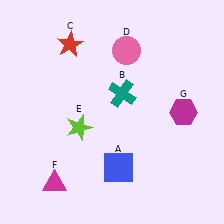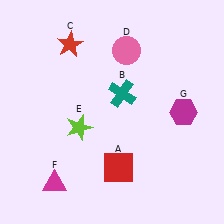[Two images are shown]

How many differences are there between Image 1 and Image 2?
There is 1 difference between the two images.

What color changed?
The square (A) changed from blue in Image 1 to red in Image 2.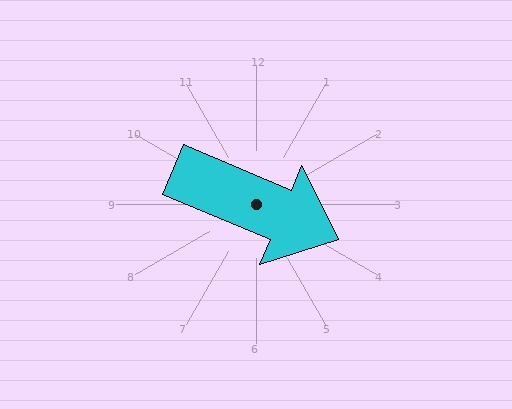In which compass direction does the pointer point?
Southeast.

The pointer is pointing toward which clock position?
Roughly 4 o'clock.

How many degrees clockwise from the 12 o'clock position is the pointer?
Approximately 113 degrees.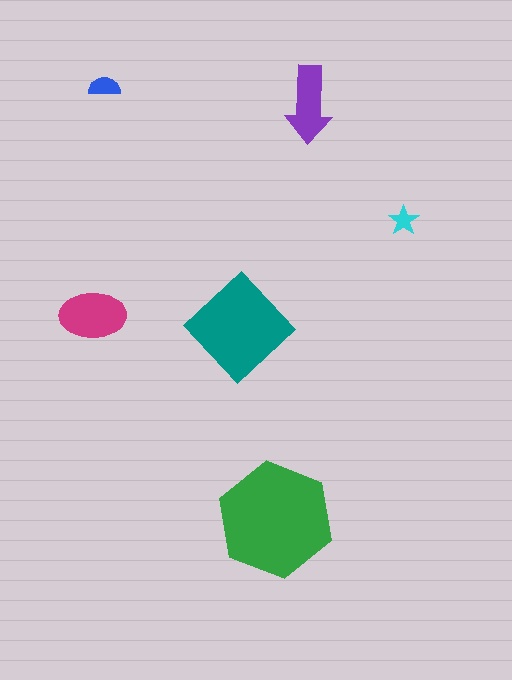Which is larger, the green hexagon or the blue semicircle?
The green hexagon.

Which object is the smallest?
The cyan star.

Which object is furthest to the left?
The magenta ellipse is leftmost.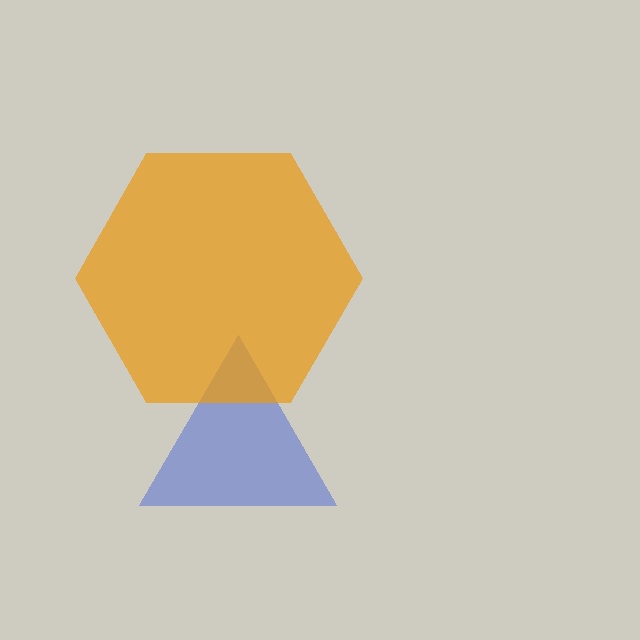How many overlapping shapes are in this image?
There are 2 overlapping shapes in the image.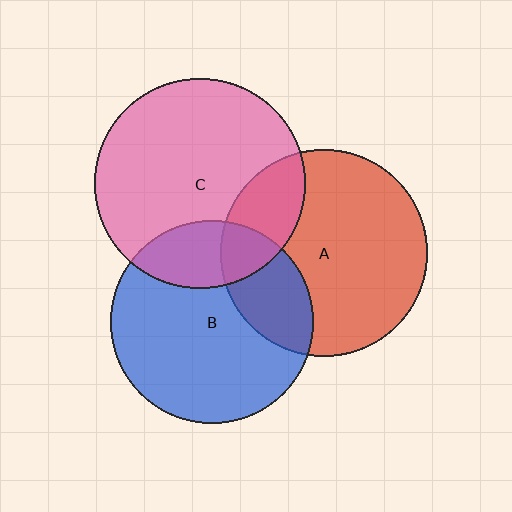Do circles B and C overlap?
Yes.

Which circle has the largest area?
Circle C (pink).